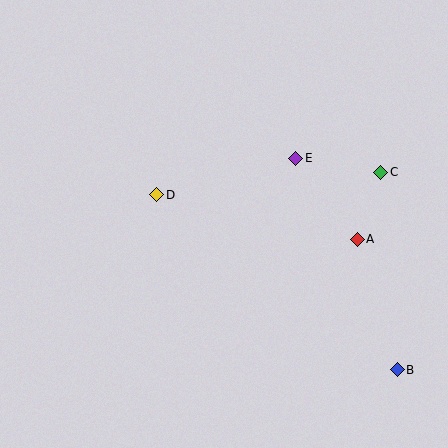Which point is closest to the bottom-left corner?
Point D is closest to the bottom-left corner.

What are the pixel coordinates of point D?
Point D is at (157, 195).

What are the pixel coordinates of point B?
Point B is at (397, 370).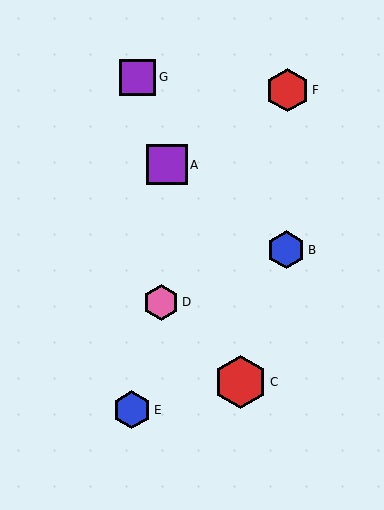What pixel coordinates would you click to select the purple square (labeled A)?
Click at (167, 165) to select the purple square A.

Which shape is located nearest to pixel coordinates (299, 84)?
The red hexagon (labeled F) at (288, 90) is nearest to that location.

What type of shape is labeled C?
Shape C is a red hexagon.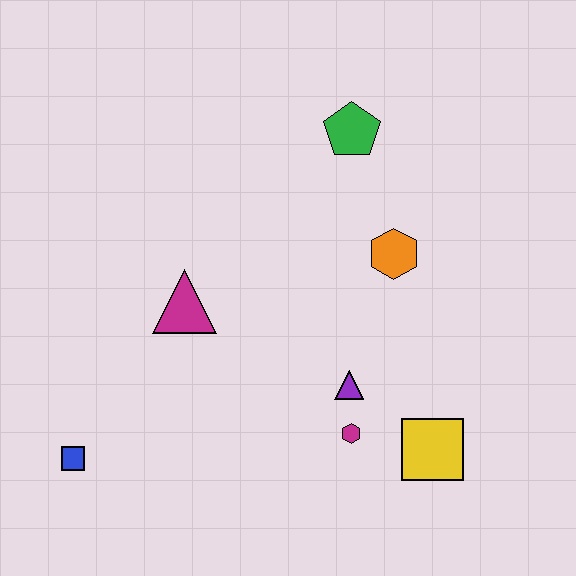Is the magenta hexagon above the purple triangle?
No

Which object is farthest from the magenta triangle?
The yellow square is farthest from the magenta triangle.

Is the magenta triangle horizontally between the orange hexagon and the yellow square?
No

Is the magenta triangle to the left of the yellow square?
Yes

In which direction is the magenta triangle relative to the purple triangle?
The magenta triangle is to the left of the purple triangle.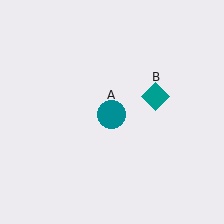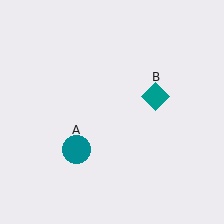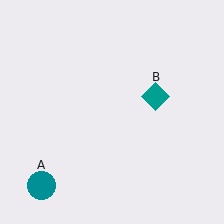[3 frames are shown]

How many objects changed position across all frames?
1 object changed position: teal circle (object A).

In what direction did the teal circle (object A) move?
The teal circle (object A) moved down and to the left.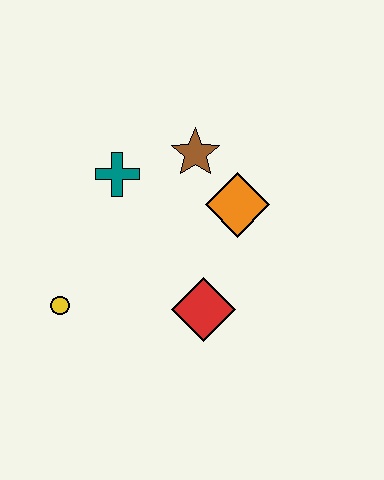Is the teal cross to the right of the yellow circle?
Yes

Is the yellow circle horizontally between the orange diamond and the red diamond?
No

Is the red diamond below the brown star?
Yes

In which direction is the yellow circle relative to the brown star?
The yellow circle is below the brown star.